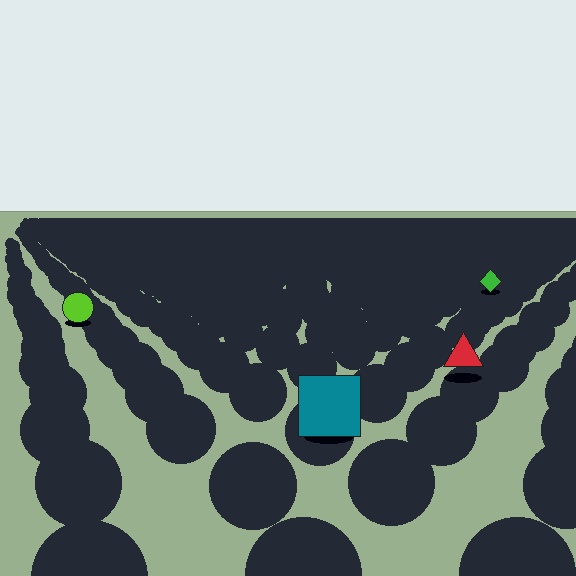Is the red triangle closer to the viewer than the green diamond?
Yes. The red triangle is closer — you can tell from the texture gradient: the ground texture is coarser near it.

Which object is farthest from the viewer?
The green diamond is farthest from the viewer. It appears smaller and the ground texture around it is denser.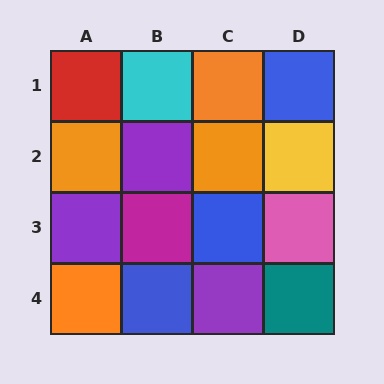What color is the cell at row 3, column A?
Purple.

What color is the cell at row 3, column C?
Blue.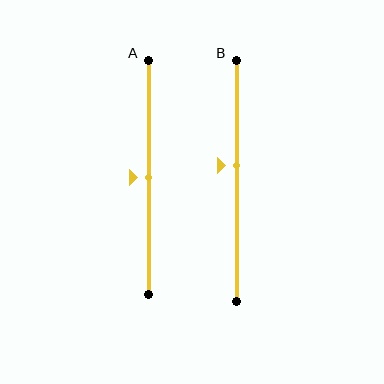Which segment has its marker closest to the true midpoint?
Segment A has its marker closest to the true midpoint.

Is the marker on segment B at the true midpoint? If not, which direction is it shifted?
No, the marker on segment B is shifted upward by about 6% of the segment length.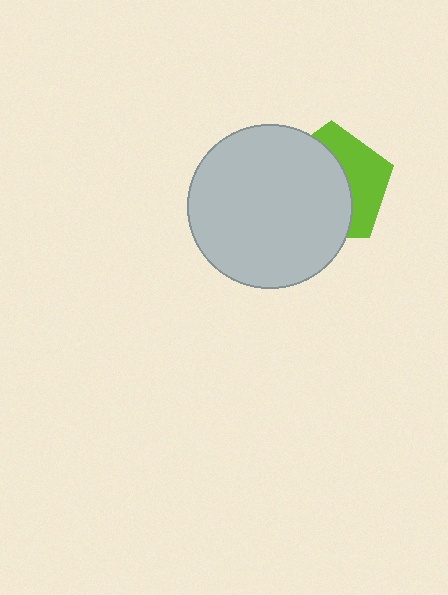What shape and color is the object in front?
The object in front is a light gray circle.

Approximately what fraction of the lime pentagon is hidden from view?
Roughly 61% of the lime pentagon is hidden behind the light gray circle.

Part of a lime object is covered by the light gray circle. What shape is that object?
It is a pentagon.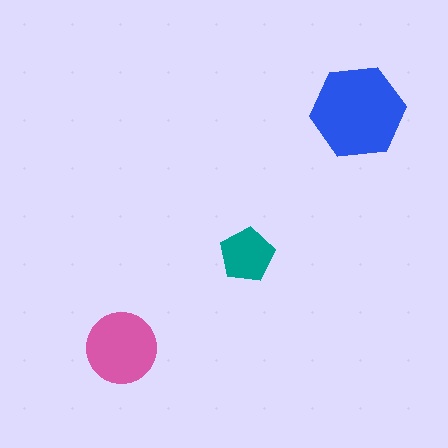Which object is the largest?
The blue hexagon.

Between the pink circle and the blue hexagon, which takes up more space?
The blue hexagon.